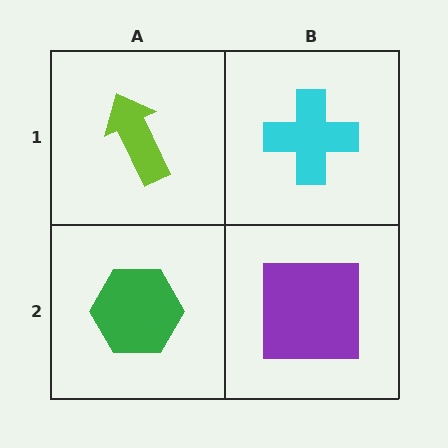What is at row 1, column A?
A lime arrow.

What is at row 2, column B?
A purple square.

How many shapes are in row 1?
2 shapes.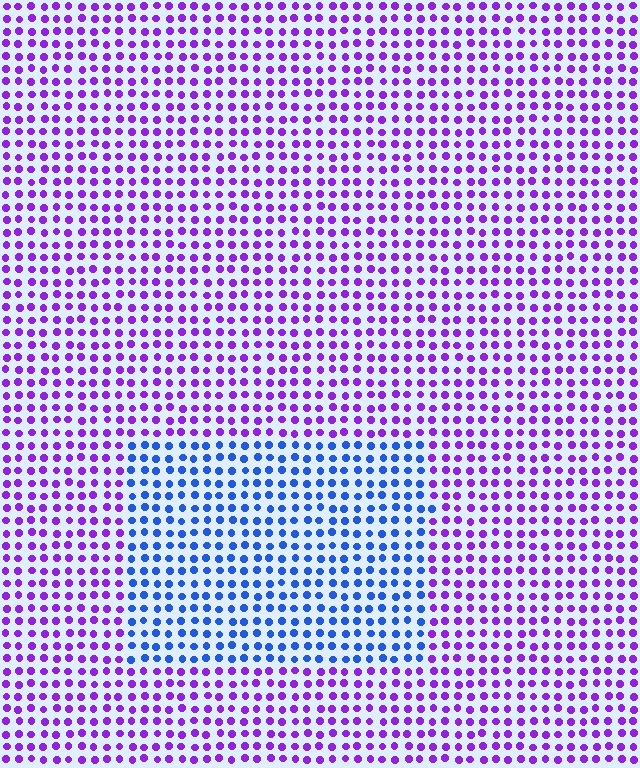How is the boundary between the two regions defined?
The boundary is defined purely by a slight shift in hue (about 55 degrees). Spacing, size, and orientation are identical on both sides.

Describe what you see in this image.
The image is filled with small purple elements in a uniform arrangement. A rectangle-shaped region is visible where the elements are tinted to a slightly different hue, forming a subtle color boundary.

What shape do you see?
I see a rectangle.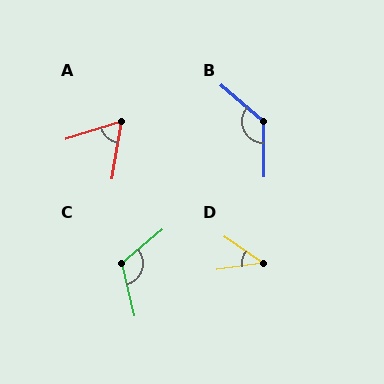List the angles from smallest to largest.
D (43°), A (63°), C (116°), B (132°).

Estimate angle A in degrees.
Approximately 63 degrees.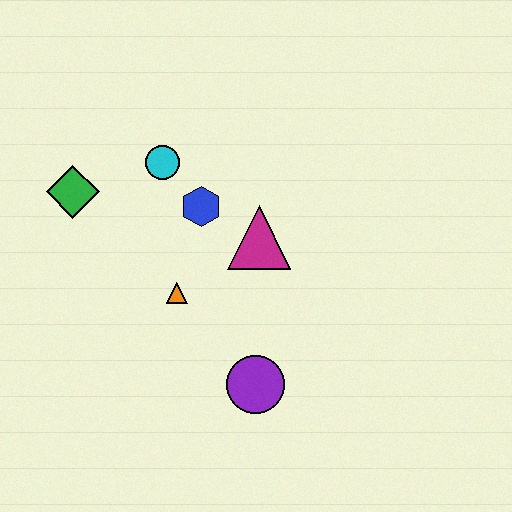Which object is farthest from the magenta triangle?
The green diamond is farthest from the magenta triangle.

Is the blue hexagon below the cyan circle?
Yes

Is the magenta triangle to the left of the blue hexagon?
No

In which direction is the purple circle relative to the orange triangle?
The purple circle is below the orange triangle.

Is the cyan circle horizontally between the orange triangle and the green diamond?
Yes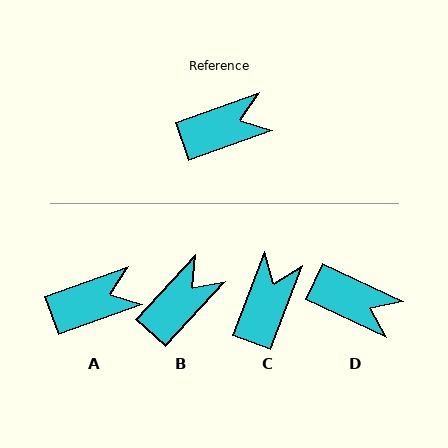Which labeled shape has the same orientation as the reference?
A.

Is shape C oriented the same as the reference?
No, it is off by about 49 degrees.